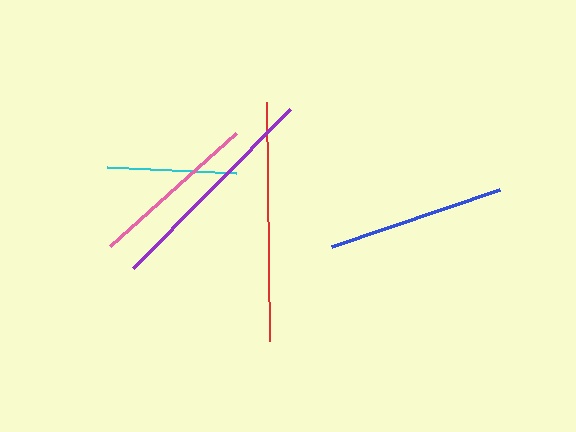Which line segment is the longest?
The red line is the longest at approximately 239 pixels.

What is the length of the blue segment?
The blue segment is approximately 177 pixels long.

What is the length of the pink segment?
The pink segment is approximately 170 pixels long.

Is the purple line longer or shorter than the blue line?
The purple line is longer than the blue line.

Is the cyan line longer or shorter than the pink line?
The pink line is longer than the cyan line.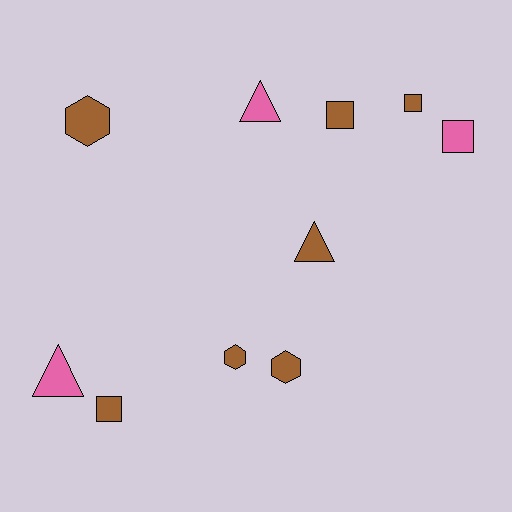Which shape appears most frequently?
Square, with 4 objects.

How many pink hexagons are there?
There are no pink hexagons.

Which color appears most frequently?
Brown, with 7 objects.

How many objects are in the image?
There are 10 objects.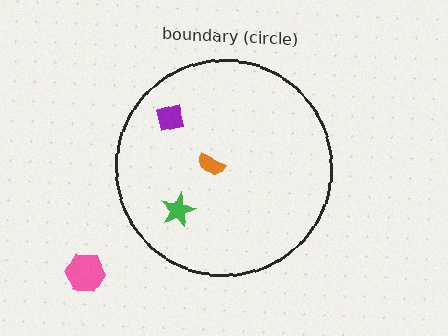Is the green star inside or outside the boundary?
Inside.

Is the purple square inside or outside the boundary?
Inside.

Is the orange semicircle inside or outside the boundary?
Inside.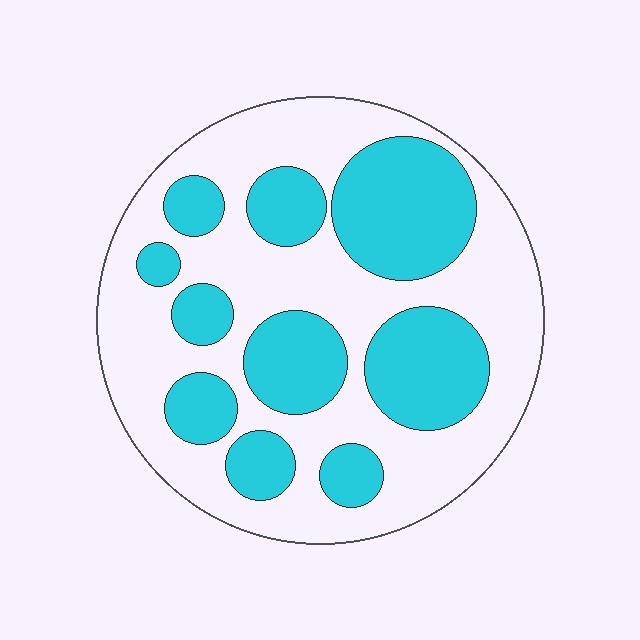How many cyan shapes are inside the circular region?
10.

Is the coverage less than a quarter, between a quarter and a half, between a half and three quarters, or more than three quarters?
Between a quarter and a half.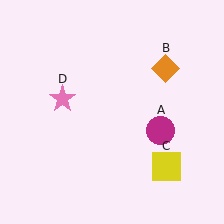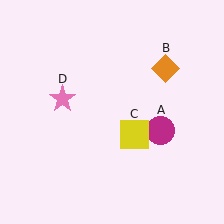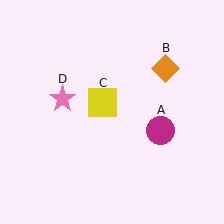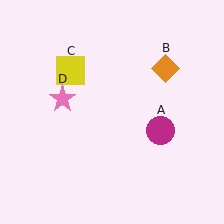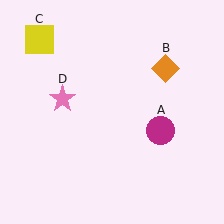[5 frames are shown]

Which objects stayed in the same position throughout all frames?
Magenta circle (object A) and orange diamond (object B) and pink star (object D) remained stationary.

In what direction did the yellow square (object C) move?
The yellow square (object C) moved up and to the left.